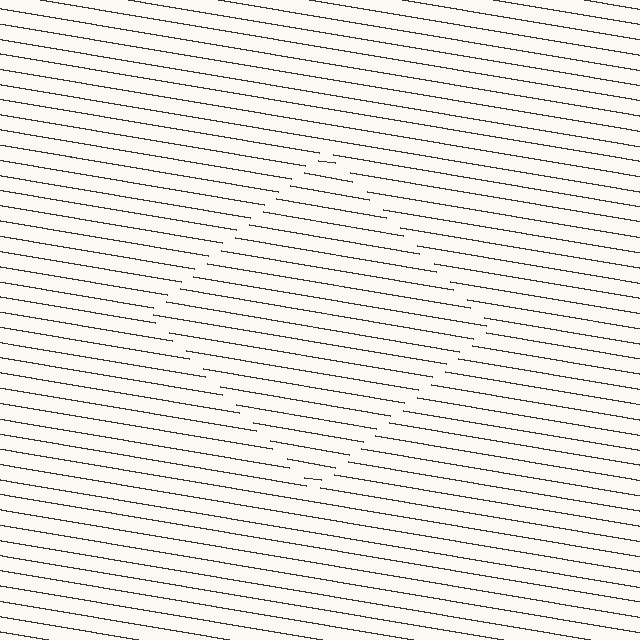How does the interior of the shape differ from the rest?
The interior of the shape contains the same grating, shifted by half a period — the contour is defined by the phase discontinuity where line-ends from the inner and outer gratings abut.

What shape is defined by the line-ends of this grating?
An illusory square. The interior of the shape contains the same grating, shifted by half a period — the contour is defined by the phase discontinuity where line-ends from the inner and outer gratings abut.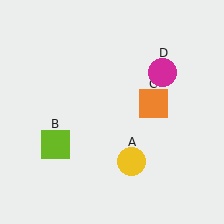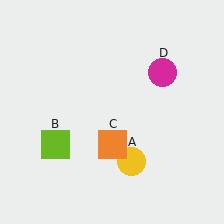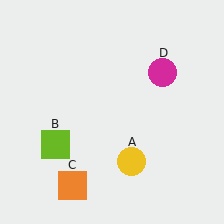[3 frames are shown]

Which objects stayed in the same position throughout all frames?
Yellow circle (object A) and lime square (object B) and magenta circle (object D) remained stationary.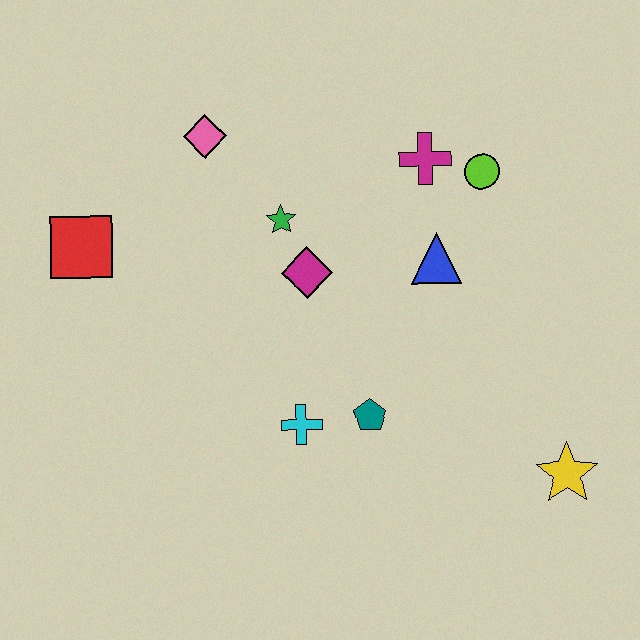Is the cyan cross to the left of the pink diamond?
No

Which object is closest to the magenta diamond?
The green star is closest to the magenta diamond.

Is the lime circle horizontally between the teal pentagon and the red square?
No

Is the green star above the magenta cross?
No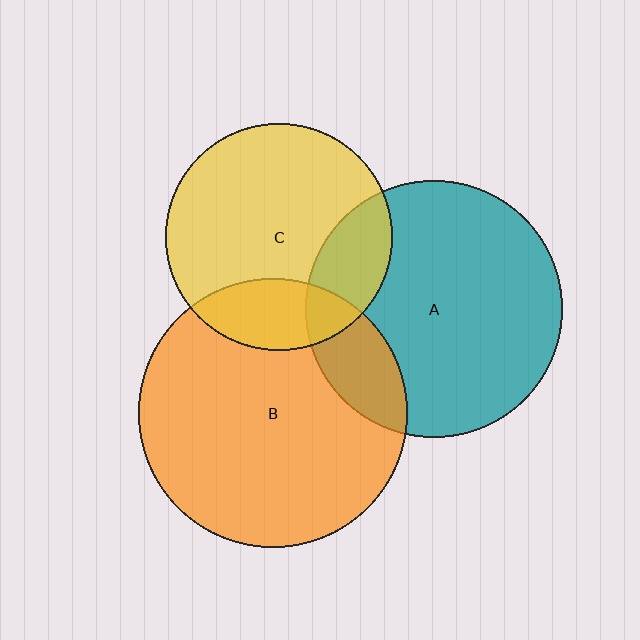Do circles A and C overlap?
Yes.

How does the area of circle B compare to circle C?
Approximately 1.4 times.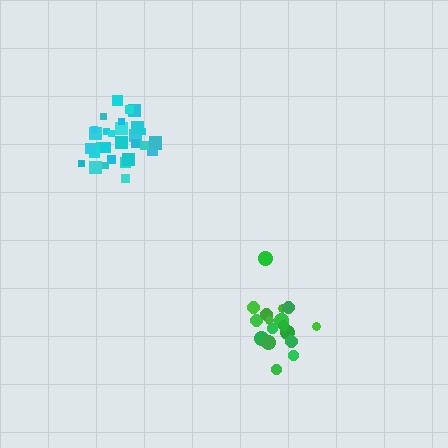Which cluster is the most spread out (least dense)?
Green.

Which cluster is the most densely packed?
Cyan.